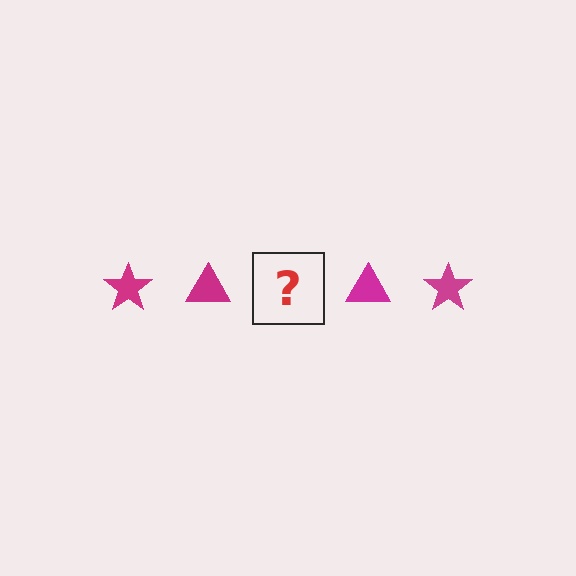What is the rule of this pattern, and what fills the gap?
The rule is that the pattern cycles through star, triangle shapes in magenta. The gap should be filled with a magenta star.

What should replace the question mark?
The question mark should be replaced with a magenta star.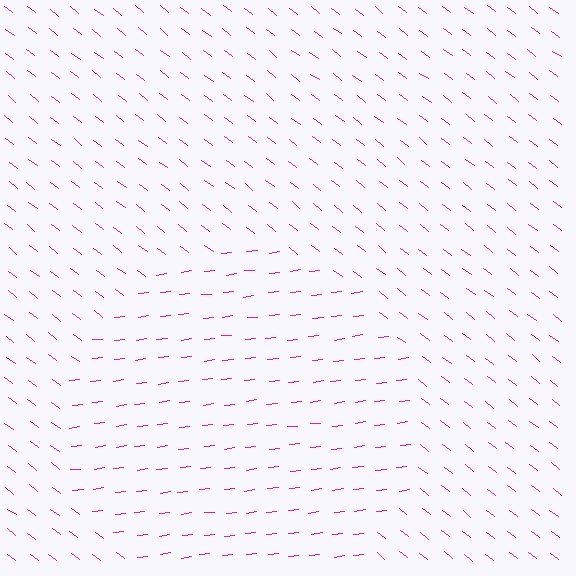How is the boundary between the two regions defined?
The boundary is defined purely by a change in line orientation (approximately 45 degrees difference). All lines are the same color and thickness.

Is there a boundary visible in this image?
Yes, there is a texture boundary formed by a change in line orientation.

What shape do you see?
I see a circle.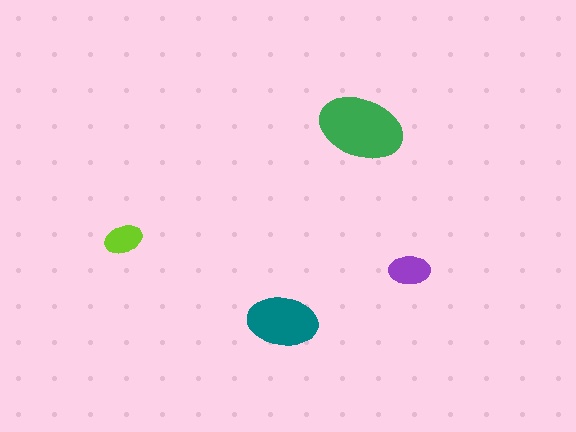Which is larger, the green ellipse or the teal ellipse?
The green one.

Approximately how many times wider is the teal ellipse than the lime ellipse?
About 2 times wider.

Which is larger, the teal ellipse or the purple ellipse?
The teal one.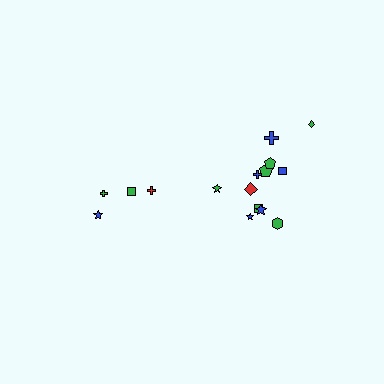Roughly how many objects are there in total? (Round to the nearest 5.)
Roughly 15 objects in total.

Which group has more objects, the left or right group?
The right group.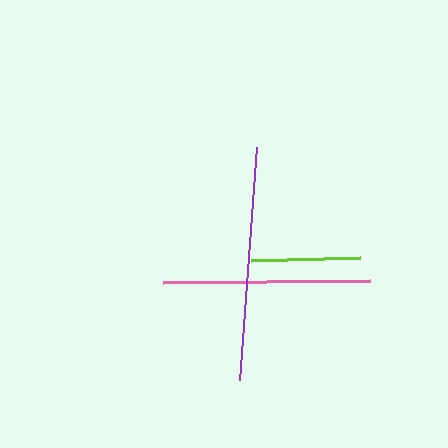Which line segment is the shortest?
The lime line is the shortest at approximately 108 pixels.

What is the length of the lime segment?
The lime segment is approximately 108 pixels long.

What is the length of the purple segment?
The purple segment is approximately 234 pixels long.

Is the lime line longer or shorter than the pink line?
The pink line is longer than the lime line.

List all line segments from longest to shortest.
From longest to shortest: purple, pink, lime.